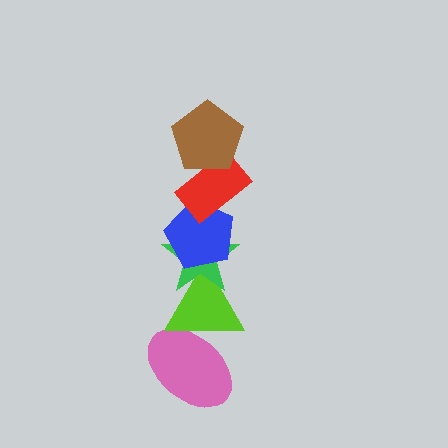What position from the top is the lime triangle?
The lime triangle is 5th from the top.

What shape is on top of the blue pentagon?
The red rectangle is on top of the blue pentagon.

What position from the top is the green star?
The green star is 4th from the top.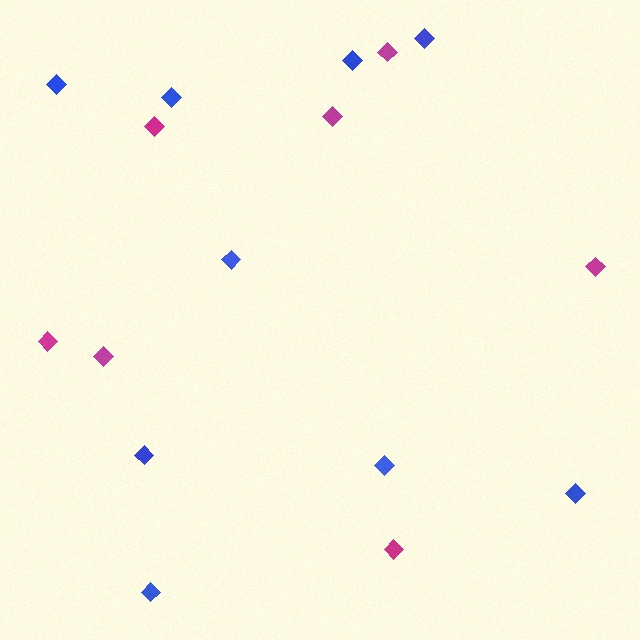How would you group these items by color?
There are 2 groups: one group of magenta diamonds (7) and one group of blue diamonds (9).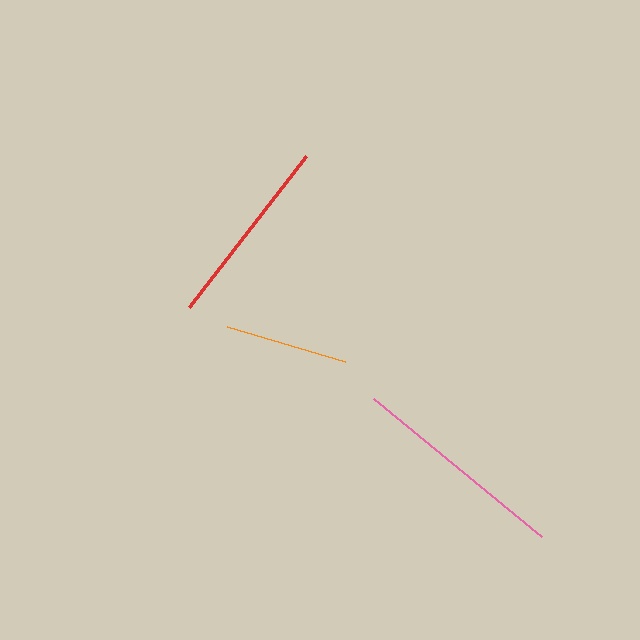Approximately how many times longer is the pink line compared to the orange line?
The pink line is approximately 1.8 times the length of the orange line.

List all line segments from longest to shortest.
From longest to shortest: pink, red, orange.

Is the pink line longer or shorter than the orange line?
The pink line is longer than the orange line.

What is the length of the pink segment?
The pink segment is approximately 217 pixels long.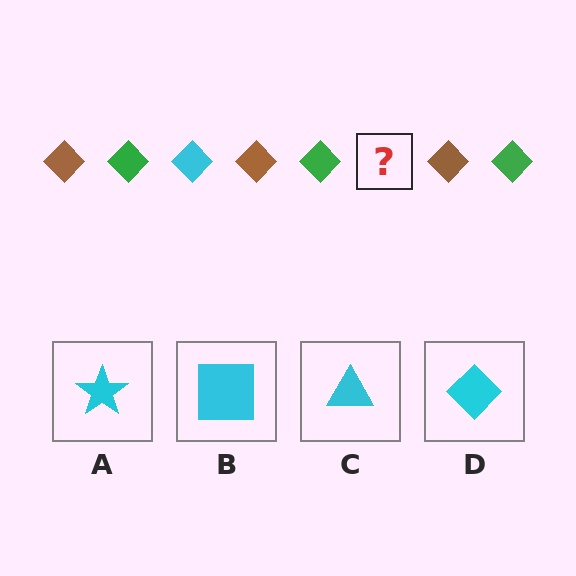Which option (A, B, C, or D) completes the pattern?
D.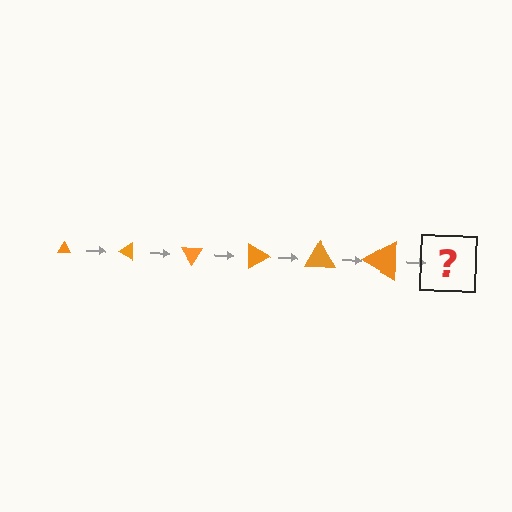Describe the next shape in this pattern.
It should be a triangle, larger than the previous one and rotated 180 degrees from the start.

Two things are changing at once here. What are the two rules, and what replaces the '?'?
The two rules are that the triangle grows larger each step and it rotates 30 degrees each step. The '?' should be a triangle, larger than the previous one and rotated 180 degrees from the start.